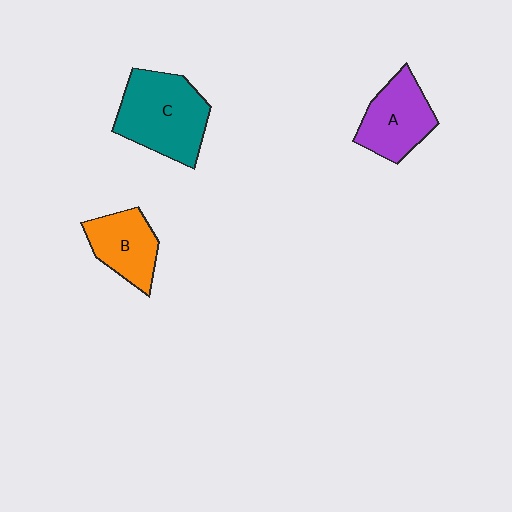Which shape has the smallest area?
Shape B (orange).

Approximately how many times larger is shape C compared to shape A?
Approximately 1.4 times.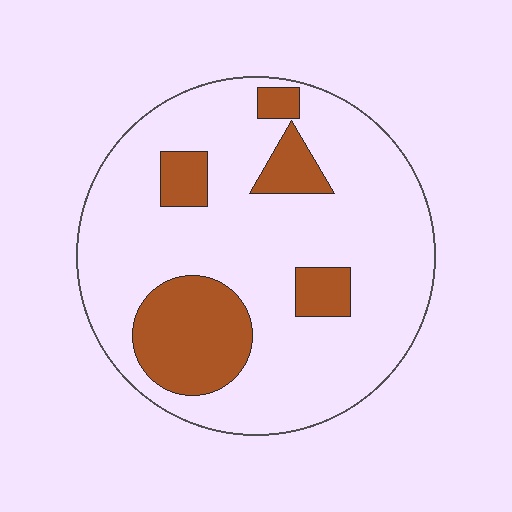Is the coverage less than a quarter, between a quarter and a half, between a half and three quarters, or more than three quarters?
Less than a quarter.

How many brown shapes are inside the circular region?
5.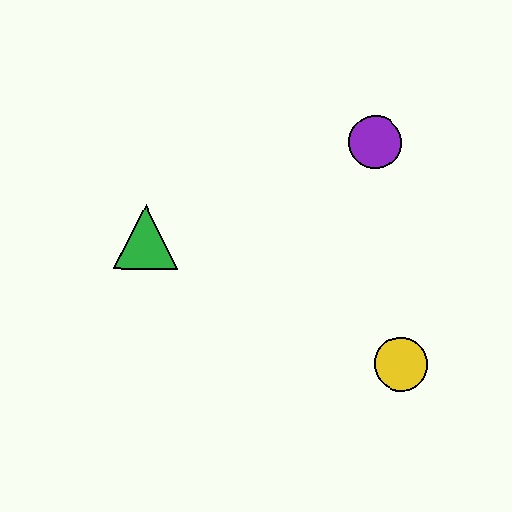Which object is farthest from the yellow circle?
The green triangle is farthest from the yellow circle.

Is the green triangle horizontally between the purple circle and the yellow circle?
No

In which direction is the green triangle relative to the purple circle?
The green triangle is to the left of the purple circle.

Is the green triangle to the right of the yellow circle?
No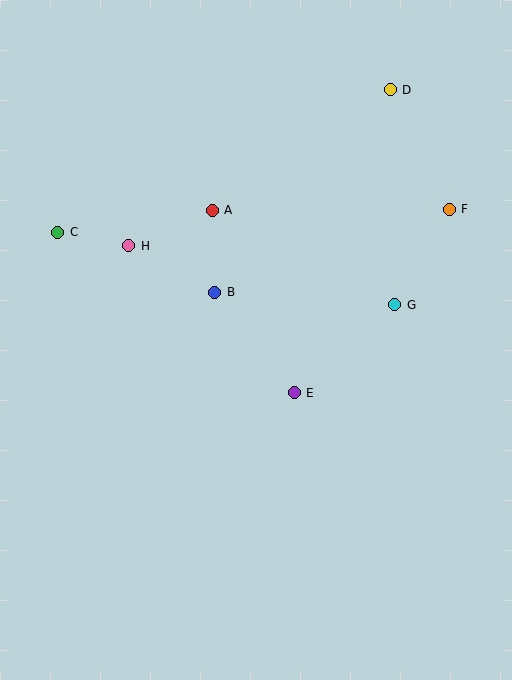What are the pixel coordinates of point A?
Point A is at (212, 210).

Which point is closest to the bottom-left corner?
Point E is closest to the bottom-left corner.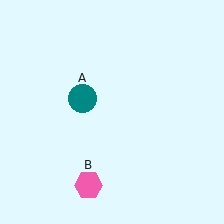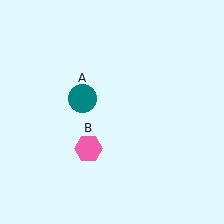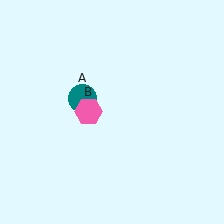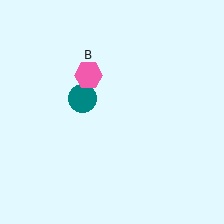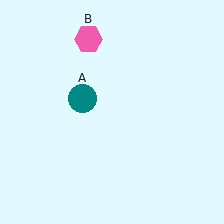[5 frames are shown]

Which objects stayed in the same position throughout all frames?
Teal circle (object A) remained stationary.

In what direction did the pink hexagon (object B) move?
The pink hexagon (object B) moved up.